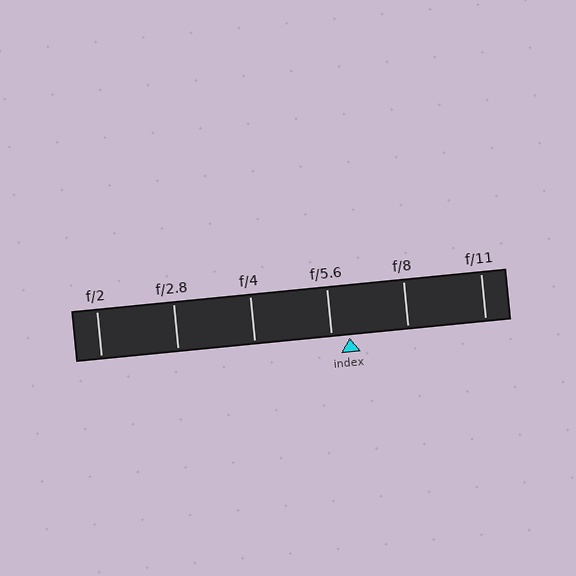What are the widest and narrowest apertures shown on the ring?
The widest aperture shown is f/2 and the narrowest is f/11.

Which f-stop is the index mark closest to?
The index mark is closest to f/5.6.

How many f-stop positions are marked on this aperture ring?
There are 6 f-stop positions marked.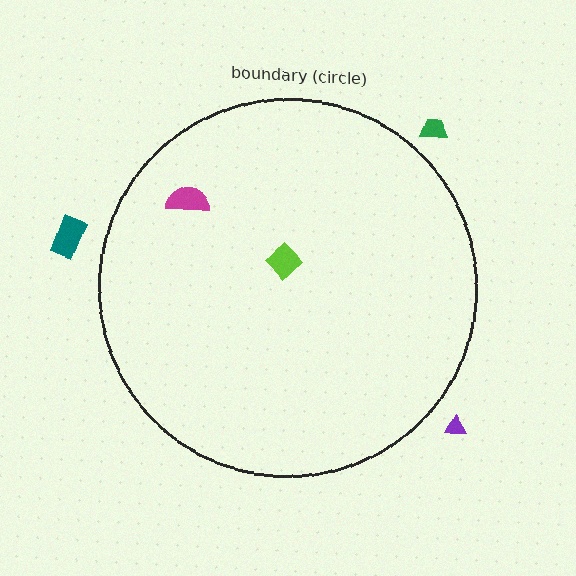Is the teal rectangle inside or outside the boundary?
Outside.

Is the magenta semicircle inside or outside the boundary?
Inside.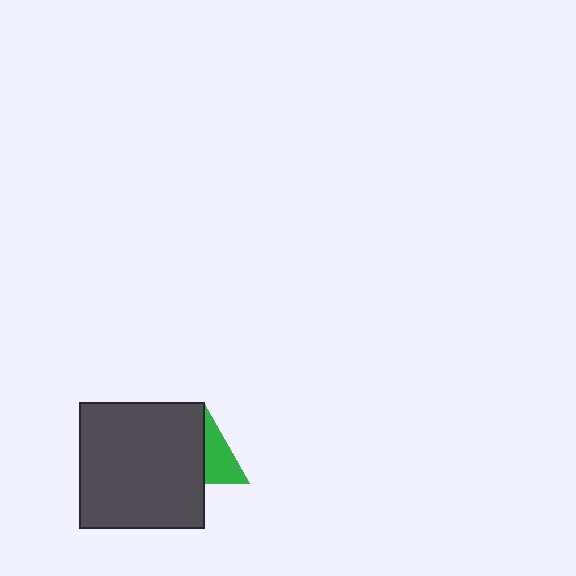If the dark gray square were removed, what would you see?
You would see the complete green triangle.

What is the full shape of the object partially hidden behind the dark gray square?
The partially hidden object is a green triangle.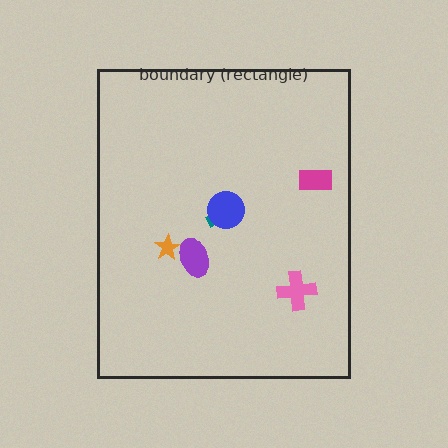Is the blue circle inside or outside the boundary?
Inside.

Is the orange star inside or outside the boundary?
Inside.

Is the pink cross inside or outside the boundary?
Inside.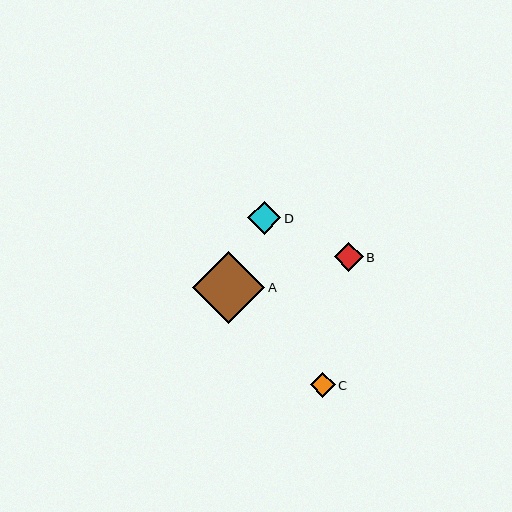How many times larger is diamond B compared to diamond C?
Diamond B is approximately 1.2 times the size of diamond C.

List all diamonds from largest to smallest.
From largest to smallest: A, D, B, C.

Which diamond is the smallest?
Diamond C is the smallest with a size of approximately 25 pixels.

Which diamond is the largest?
Diamond A is the largest with a size of approximately 72 pixels.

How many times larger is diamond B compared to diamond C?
Diamond B is approximately 1.2 times the size of diamond C.